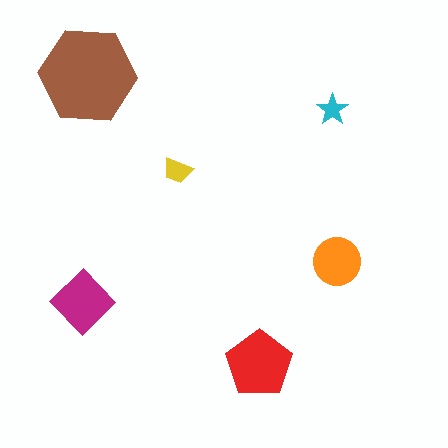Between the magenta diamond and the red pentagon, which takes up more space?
The red pentagon.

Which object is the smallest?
The cyan star.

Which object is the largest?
The brown hexagon.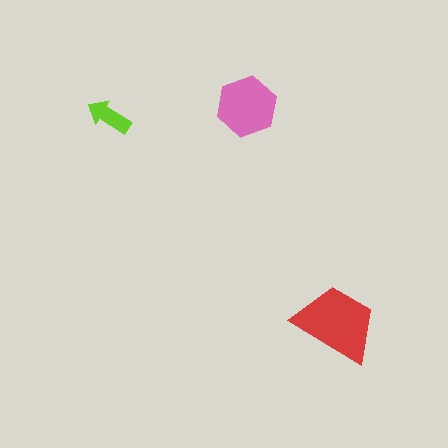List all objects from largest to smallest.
The red trapezoid, the pink hexagon, the lime arrow.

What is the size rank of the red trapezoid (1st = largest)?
1st.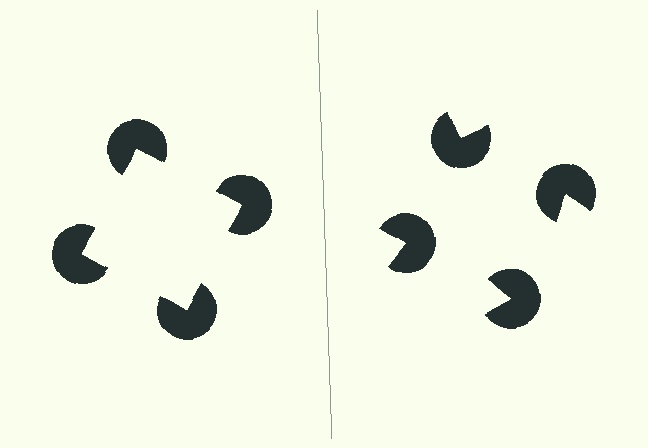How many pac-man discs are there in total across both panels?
8 — 4 on each side.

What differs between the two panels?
The pac-man discs are positioned identically on both sides; only the wedge orientations differ. On the left they align to a square; on the right they are misaligned.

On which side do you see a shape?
An illusory square appears on the left side. On the right side the wedge cuts are rotated, so no coherent shape forms.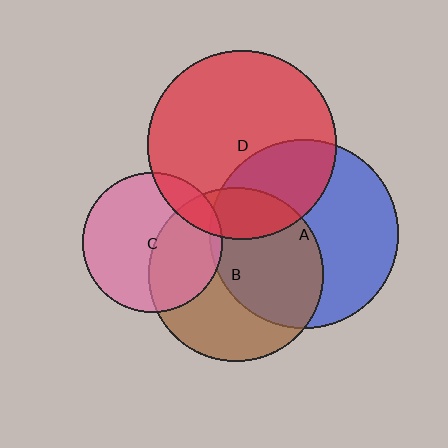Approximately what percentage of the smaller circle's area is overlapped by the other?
Approximately 50%.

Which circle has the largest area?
Circle D (red).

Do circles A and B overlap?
Yes.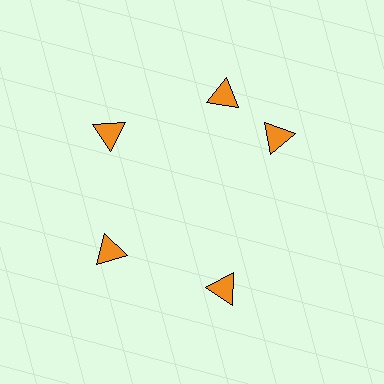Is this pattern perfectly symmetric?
No. The 5 orange triangles are arranged in a ring, but one element near the 3 o'clock position is rotated out of alignment along the ring, breaking the 5-fold rotational symmetry.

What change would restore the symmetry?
The symmetry would be restored by rotating it back into even spacing with its neighbors so that all 5 triangles sit at equal angles and equal distance from the center.